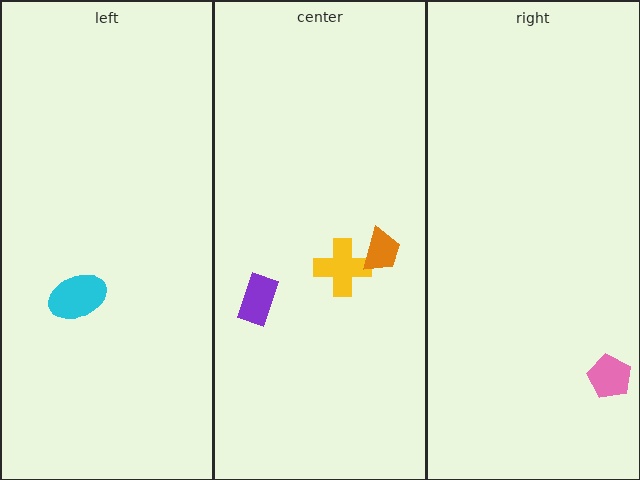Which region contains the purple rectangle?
The center region.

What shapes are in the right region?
The pink pentagon.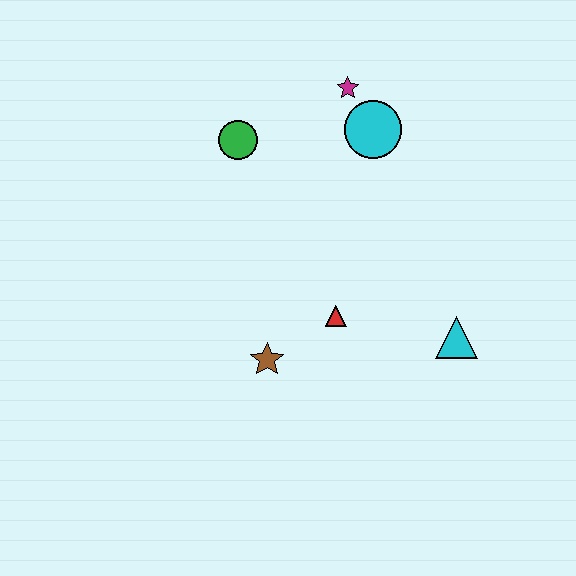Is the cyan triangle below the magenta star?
Yes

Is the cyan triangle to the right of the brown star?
Yes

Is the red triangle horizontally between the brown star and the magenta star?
Yes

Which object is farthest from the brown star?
The magenta star is farthest from the brown star.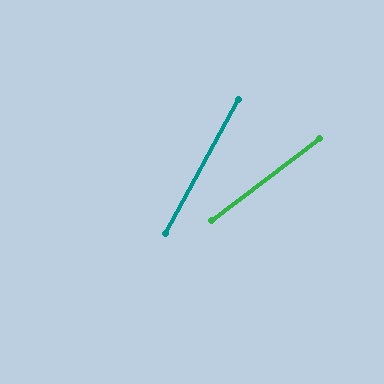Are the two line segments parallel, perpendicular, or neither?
Neither parallel nor perpendicular — they differ by about 24°.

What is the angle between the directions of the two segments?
Approximately 24 degrees.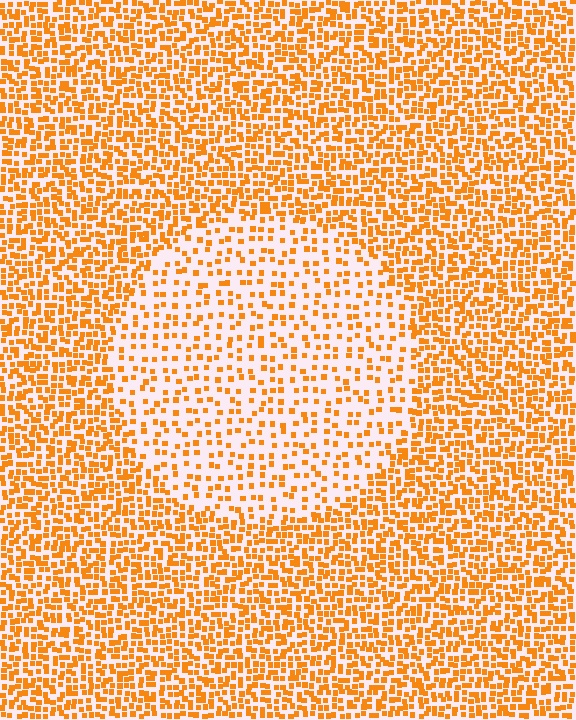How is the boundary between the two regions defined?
The boundary is defined by a change in element density (approximately 2.2x ratio). All elements are the same color, size, and shape.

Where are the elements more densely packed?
The elements are more densely packed outside the circle boundary.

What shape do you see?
I see a circle.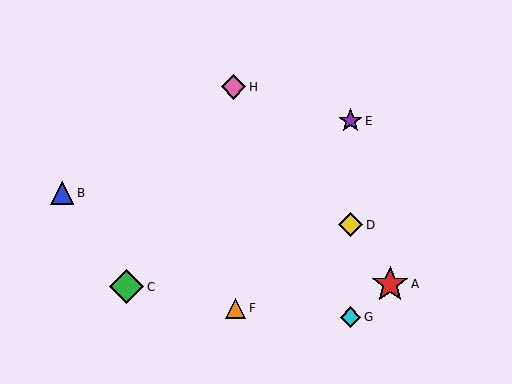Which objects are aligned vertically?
Objects D, E, G are aligned vertically.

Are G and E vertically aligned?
Yes, both are at x≈350.